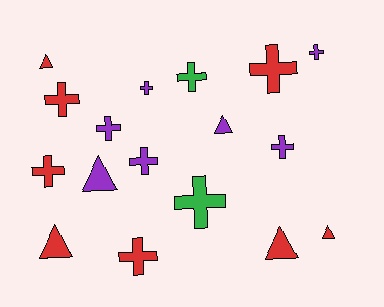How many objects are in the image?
There are 17 objects.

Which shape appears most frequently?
Cross, with 11 objects.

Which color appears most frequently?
Red, with 8 objects.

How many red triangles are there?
There are 4 red triangles.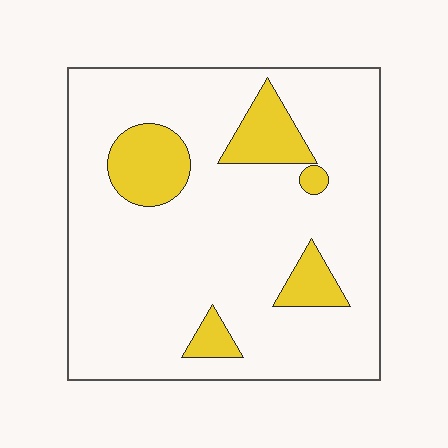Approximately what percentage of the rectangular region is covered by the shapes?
Approximately 15%.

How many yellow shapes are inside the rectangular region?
5.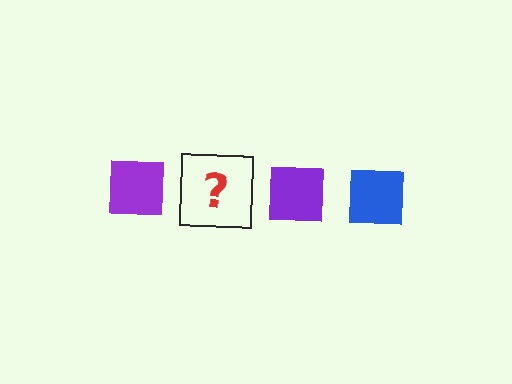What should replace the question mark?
The question mark should be replaced with a blue square.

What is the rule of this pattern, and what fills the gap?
The rule is that the pattern cycles through purple, blue squares. The gap should be filled with a blue square.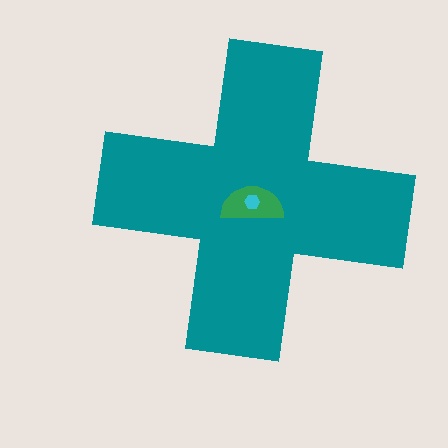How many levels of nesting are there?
3.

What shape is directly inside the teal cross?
The green semicircle.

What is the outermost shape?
The teal cross.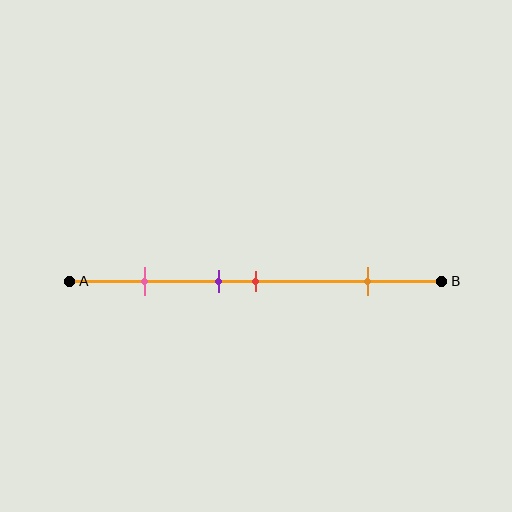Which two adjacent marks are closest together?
The purple and red marks are the closest adjacent pair.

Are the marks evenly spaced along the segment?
No, the marks are not evenly spaced.